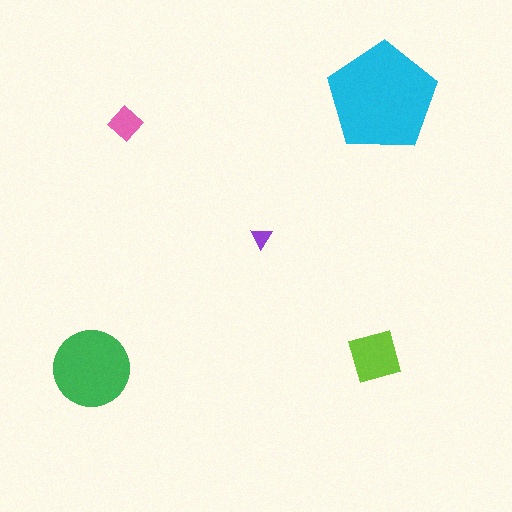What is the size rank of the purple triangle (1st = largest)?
5th.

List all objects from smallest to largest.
The purple triangle, the pink diamond, the lime square, the green circle, the cyan pentagon.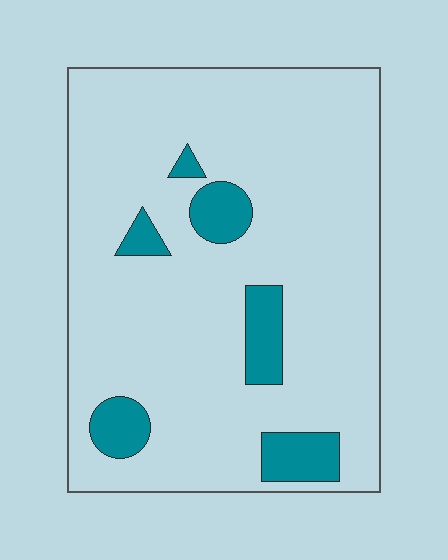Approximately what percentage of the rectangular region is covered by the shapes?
Approximately 10%.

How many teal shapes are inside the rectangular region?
6.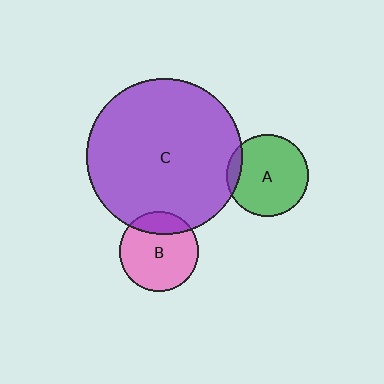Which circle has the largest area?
Circle C (purple).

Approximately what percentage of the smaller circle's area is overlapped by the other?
Approximately 20%.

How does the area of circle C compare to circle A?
Approximately 3.7 times.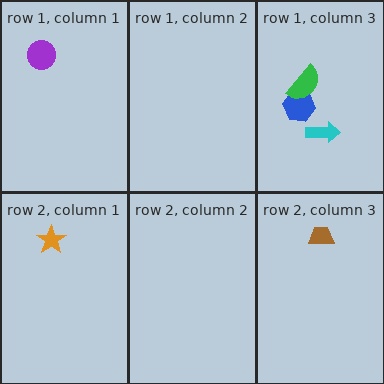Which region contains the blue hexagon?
The row 1, column 3 region.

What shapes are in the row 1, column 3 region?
The blue hexagon, the green semicircle, the cyan arrow.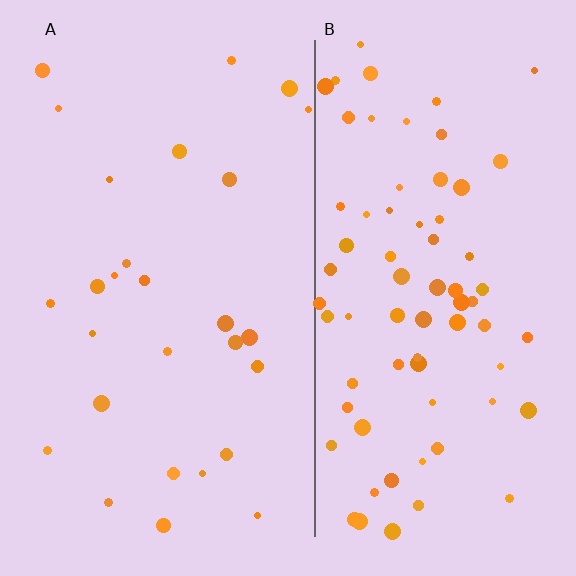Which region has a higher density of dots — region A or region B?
B (the right).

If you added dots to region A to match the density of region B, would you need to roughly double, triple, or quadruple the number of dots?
Approximately triple.